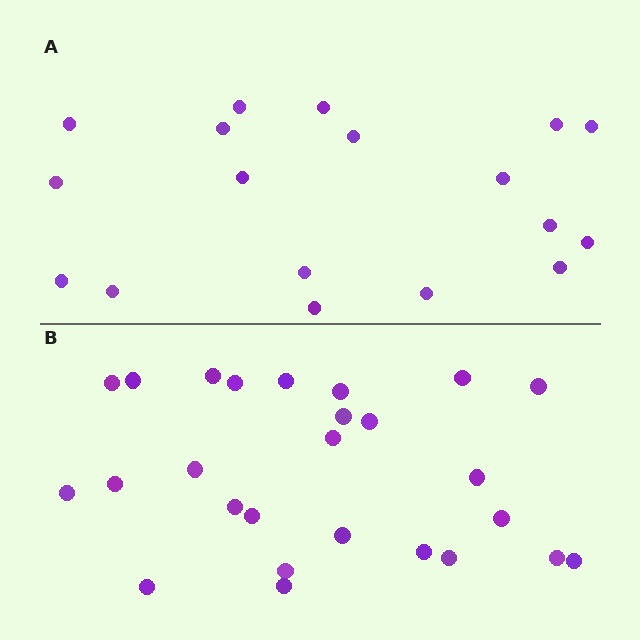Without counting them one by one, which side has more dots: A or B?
Region B (the bottom region) has more dots.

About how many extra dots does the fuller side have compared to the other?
Region B has roughly 8 or so more dots than region A.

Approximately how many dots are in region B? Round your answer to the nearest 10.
About 30 dots. (The exact count is 26, which rounds to 30.)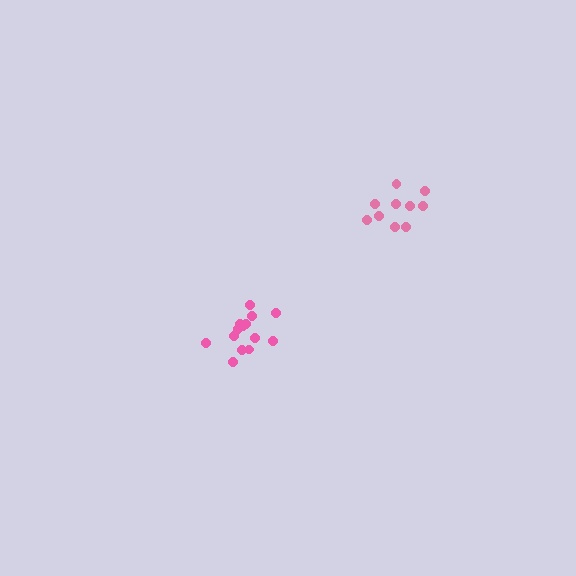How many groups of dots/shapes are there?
There are 2 groups.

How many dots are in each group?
Group 1: 14 dots, Group 2: 10 dots (24 total).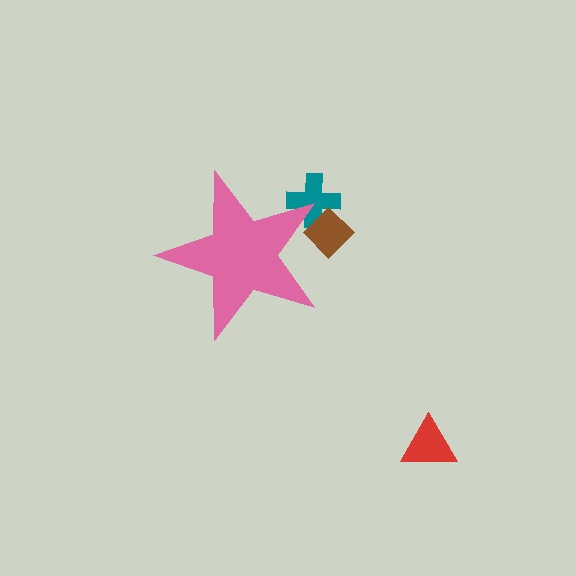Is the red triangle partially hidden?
No, the red triangle is fully visible.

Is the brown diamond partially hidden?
Yes, the brown diamond is partially hidden behind the pink star.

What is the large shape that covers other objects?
A pink star.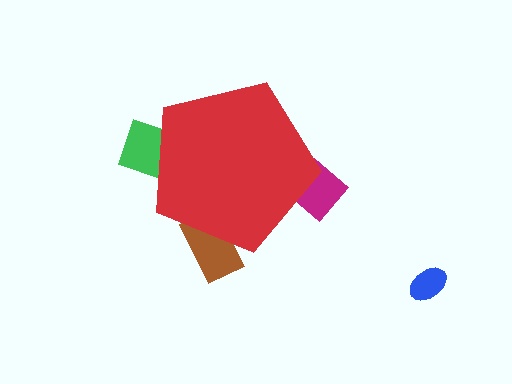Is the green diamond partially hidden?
Yes, the green diamond is partially hidden behind the red pentagon.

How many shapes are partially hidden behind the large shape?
3 shapes are partially hidden.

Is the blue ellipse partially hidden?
No, the blue ellipse is fully visible.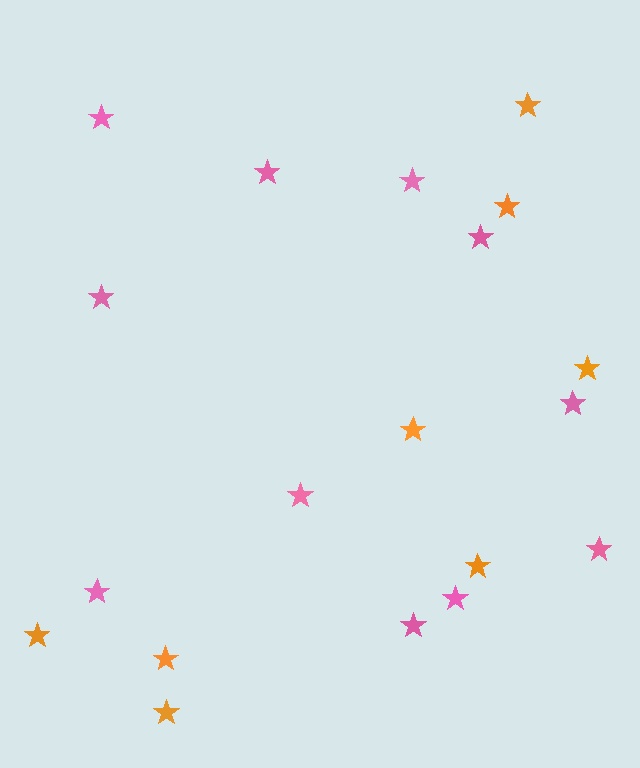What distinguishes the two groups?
There are 2 groups: one group of pink stars (11) and one group of orange stars (8).